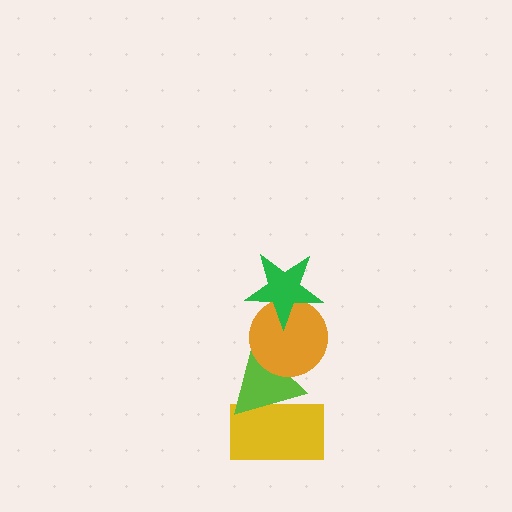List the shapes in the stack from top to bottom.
From top to bottom: the green star, the orange circle, the lime triangle, the yellow rectangle.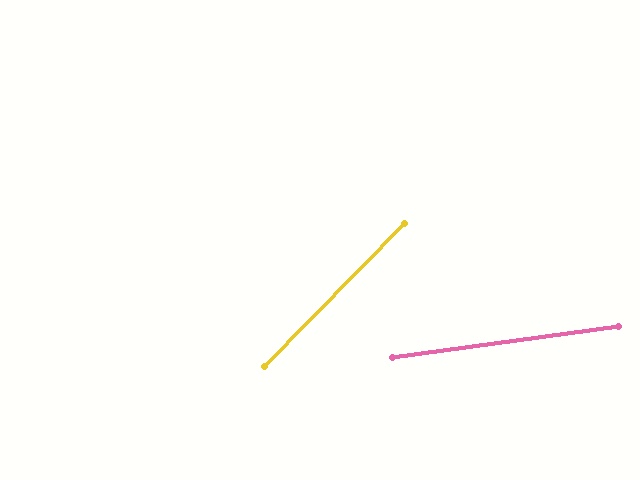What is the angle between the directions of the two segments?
Approximately 38 degrees.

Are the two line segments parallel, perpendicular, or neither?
Neither parallel nor perpendicular — they differ by about 38°.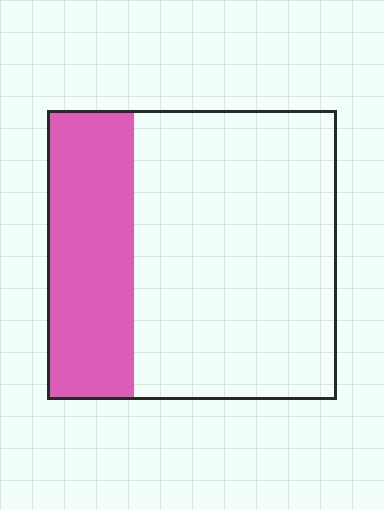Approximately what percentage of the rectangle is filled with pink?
Approximately 30%.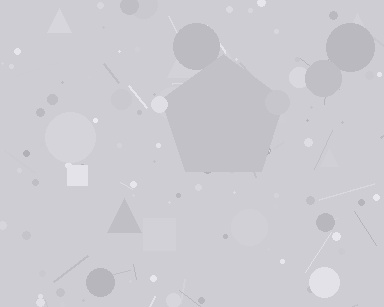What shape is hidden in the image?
A pentagon is hidden in the image.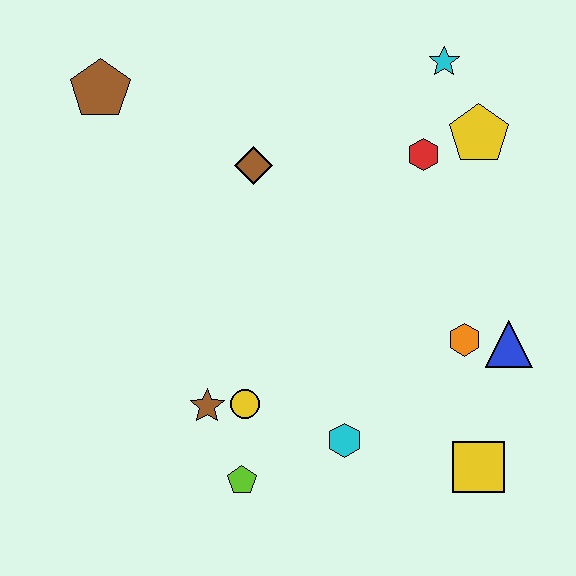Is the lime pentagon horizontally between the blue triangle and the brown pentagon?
Yes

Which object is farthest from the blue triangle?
The brown pentagon is farthest from the blue triangle.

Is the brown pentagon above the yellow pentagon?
Yes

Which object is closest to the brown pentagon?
The brown diamond is closest to the brown pentagon.